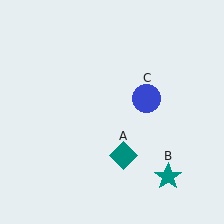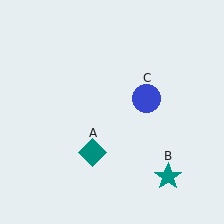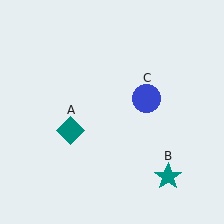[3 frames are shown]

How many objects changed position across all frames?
1 object changed position: teal diamond (object A).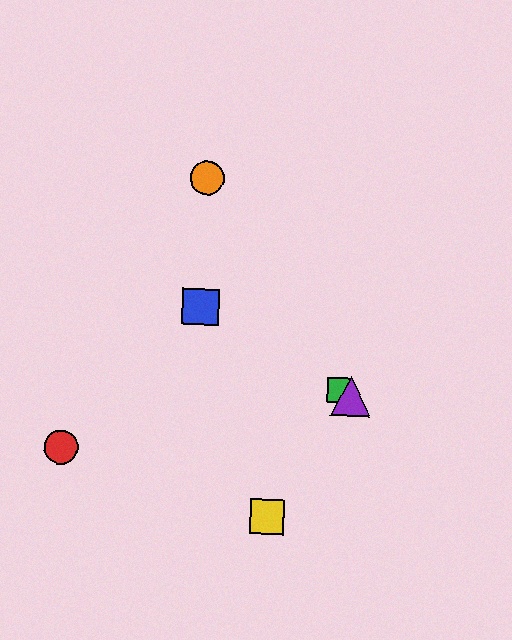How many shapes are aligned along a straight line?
3 shapes (the blue square, the green square, the purple triangle) are aligned along a straight line.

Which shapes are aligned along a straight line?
The blue square, the green square, the purple triangle are aligned along a straight line.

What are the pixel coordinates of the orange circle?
The orange circle is at (207, 178).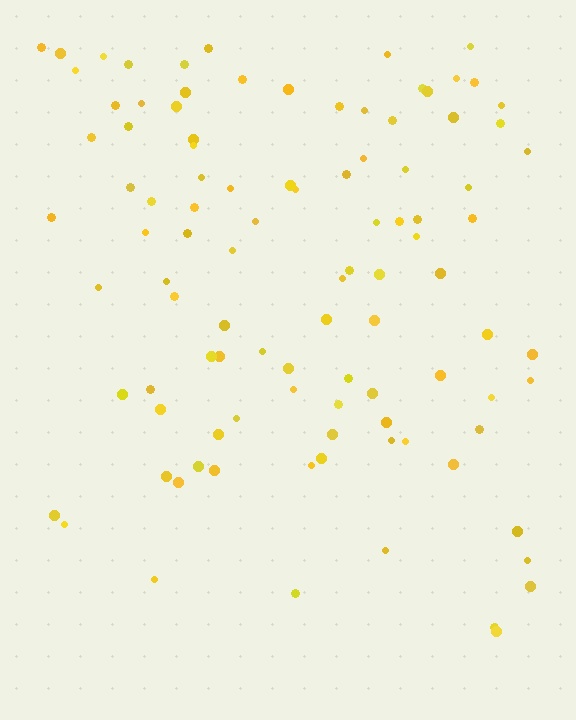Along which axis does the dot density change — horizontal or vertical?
Vertical.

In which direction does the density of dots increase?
From bottom to top, with the top side densest.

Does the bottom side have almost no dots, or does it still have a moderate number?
Still a moderate number, just noticeably fewer than the top.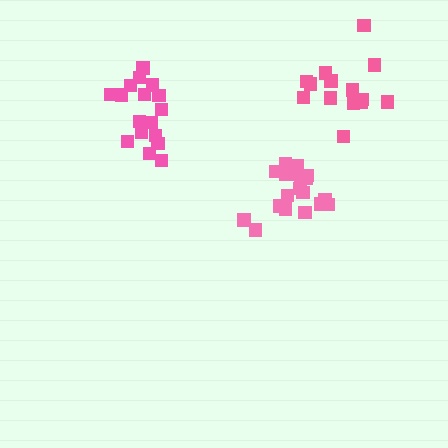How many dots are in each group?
Group 1: 17 dots, Group 2: 19 dots, Group 3: 14 dots (50 total).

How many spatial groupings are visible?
There are 3 spatial groupings.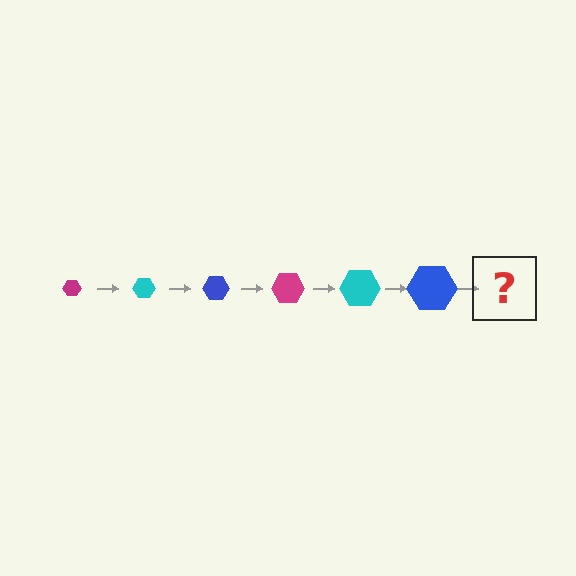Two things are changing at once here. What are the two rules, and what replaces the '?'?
The two rules are that the hexagon grows larger each step and the color cycles through magenta, cyan, and blue. The '?' should be a magenta hexagon, larger than the previous one.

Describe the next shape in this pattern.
It should be a magenta hexagon, larger than the previous one.